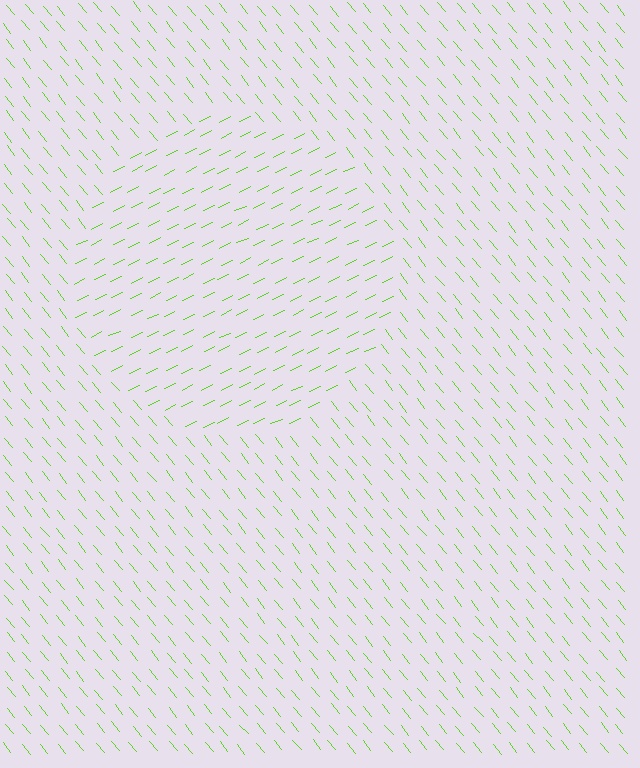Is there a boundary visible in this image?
Yes, there is a texture boundary formed by a change in line orientation.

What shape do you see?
I see a circle.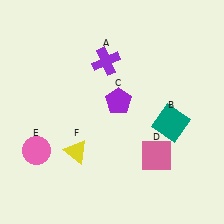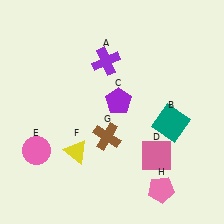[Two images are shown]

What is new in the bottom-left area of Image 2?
A brown cross (G) was added in the bottom-left area of Image 2.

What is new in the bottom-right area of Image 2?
A pink pentagon (H) was added in the bottom-right area of Image 2.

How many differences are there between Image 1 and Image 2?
There are 2 differences between the two images.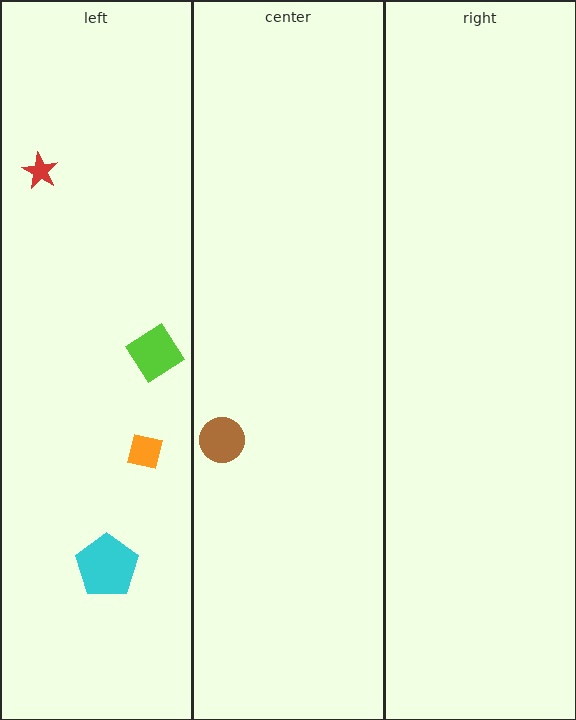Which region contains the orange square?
The left region.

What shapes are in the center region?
The brown circle.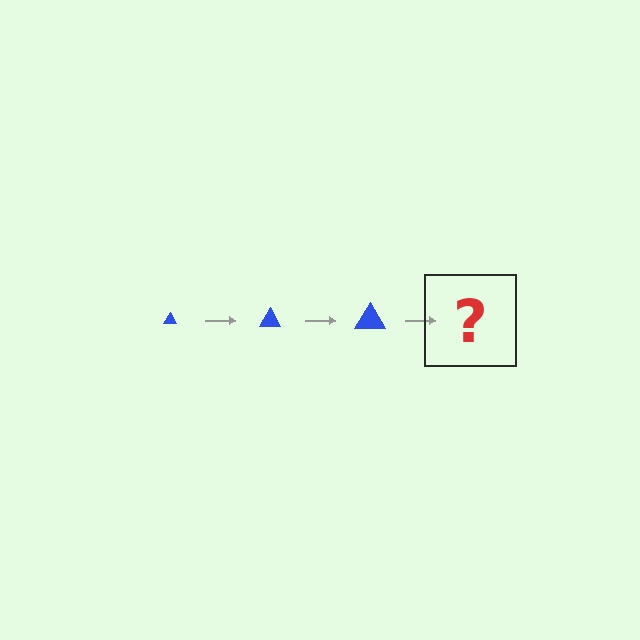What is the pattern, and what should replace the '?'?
The pattern is that the triangle gets progressively larger each step. The '?' should be a blue triangle, larger than the previous one.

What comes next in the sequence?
The next element should be a blue triangle, larger than the previous one.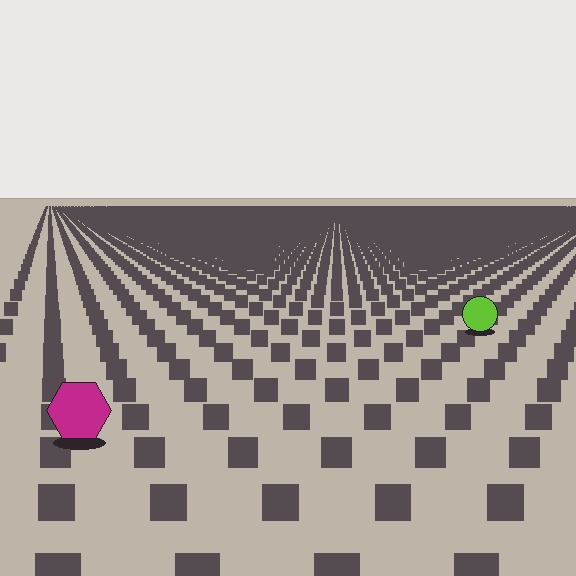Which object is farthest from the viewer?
The lime circle is farthest from the viewer. It appears smaller and the ground texture around it is denser.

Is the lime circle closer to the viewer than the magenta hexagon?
No. The magenta hexagon is closer — you can tell from the texture gradient: the ground texture is coarser near it.